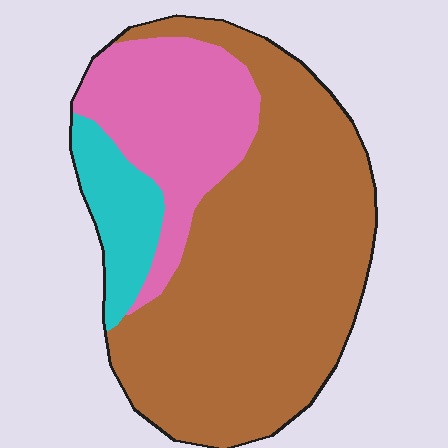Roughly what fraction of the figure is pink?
Pink takes up about one quarter (1/4) of the figure.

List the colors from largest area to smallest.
From largest to smallest: brown, pink, cyan.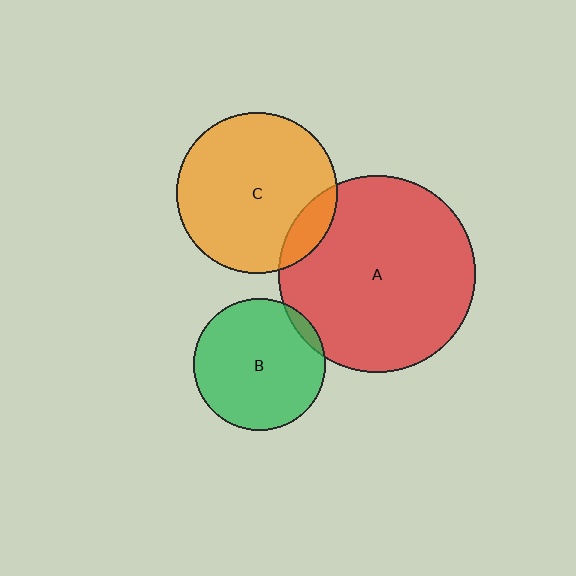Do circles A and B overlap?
Yes.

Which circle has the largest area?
Circle A (red).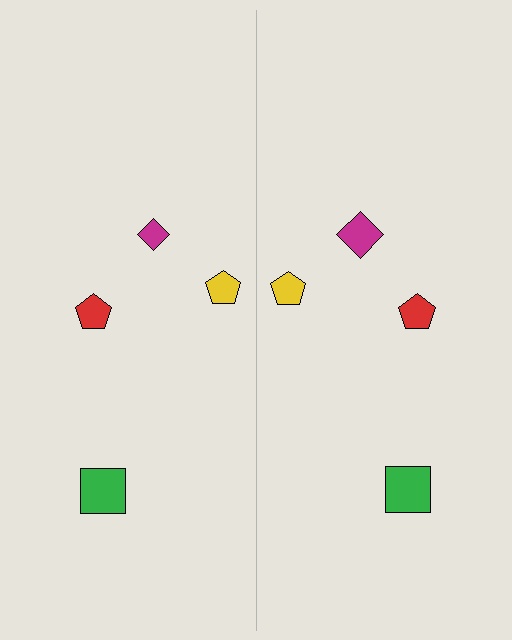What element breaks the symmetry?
The magenta diamond on the right side has a different size than its mirror counterpart.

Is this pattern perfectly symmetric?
No, the pattern is not perfectly symmetric. The magenta diamond on the right side has a different size than its mirror counterpart.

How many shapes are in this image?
There are 8 shapes in this image.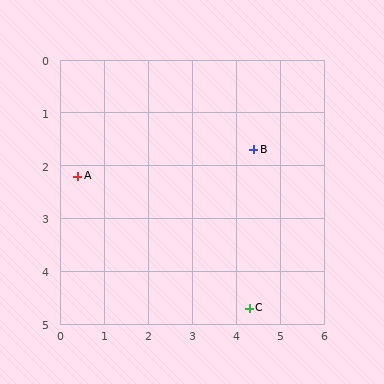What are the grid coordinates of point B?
Point B is at approximately (4.4, 1.7).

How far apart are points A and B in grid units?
Points A and B are about 4.0 grid units apart.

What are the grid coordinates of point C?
Point C is at approximately (4.3, 4.7).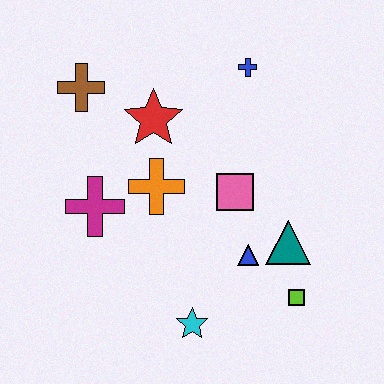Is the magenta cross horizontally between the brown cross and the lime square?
Yes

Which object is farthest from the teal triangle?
The brown cross is farthest from the teal triangle.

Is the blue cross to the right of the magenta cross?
Yes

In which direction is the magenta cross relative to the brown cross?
The magenta cross is below the brown cross.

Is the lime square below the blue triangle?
Yes